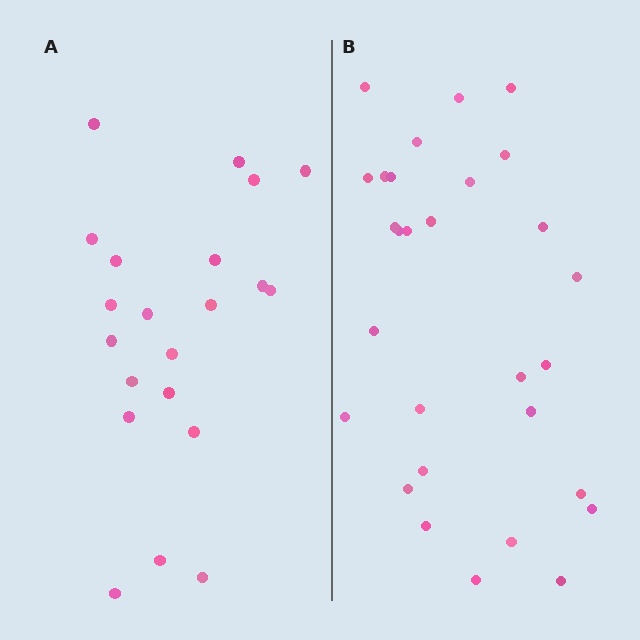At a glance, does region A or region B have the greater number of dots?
Region B (the right region) has more dots.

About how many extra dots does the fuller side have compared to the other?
Region B has roughly 8 or so more dots than region A.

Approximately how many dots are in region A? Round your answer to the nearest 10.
About 20 dots. (The exact count is 21, which rounds to 20.)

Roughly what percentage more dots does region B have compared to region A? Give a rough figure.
About 40% more.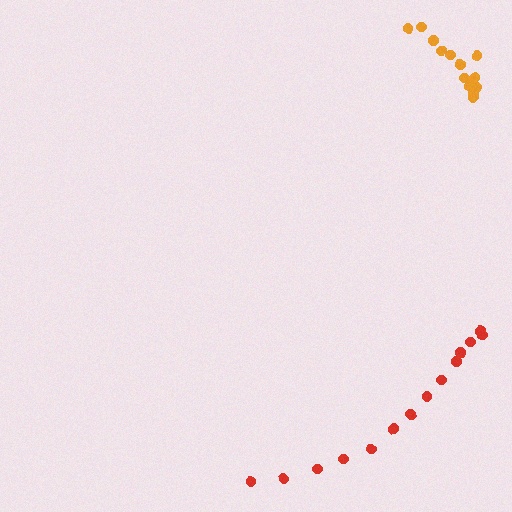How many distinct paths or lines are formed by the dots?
There are 2 distinct paths.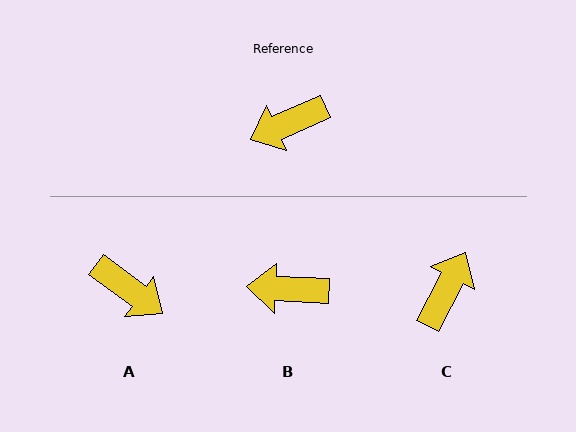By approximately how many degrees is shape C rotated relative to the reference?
Approximately 141 degrees clockwise.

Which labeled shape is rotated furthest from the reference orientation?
C, about 141 degrees away.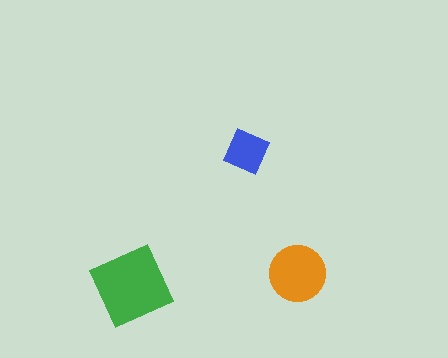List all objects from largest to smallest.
The green square, the orange circle, the blue diamond.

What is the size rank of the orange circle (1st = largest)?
2nd.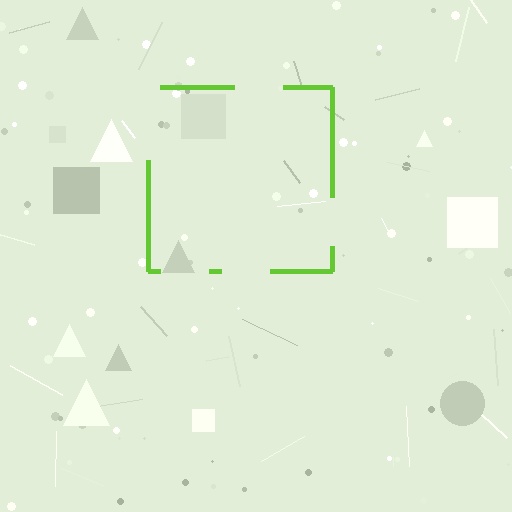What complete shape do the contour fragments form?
The contour fragments form a square.